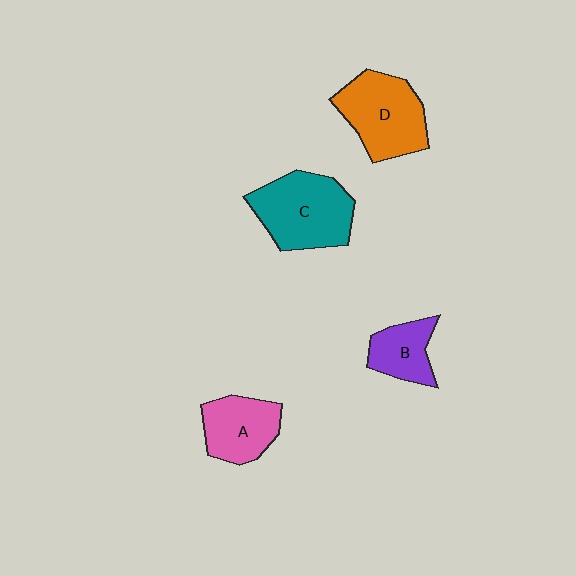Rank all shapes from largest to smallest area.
From largest to smallest: C (teal), D (orange), A (pink), B (purple).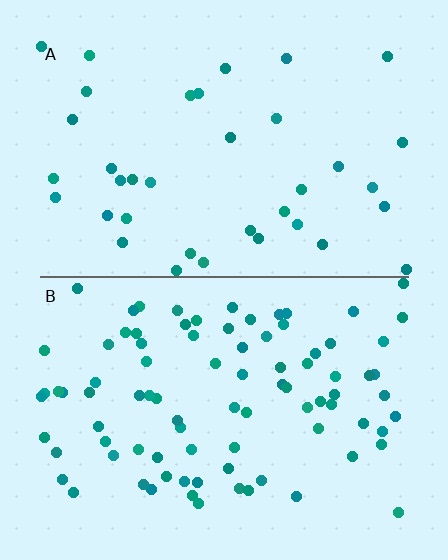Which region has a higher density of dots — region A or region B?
B (the bottom).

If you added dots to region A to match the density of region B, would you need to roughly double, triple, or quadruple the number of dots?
Approximately double.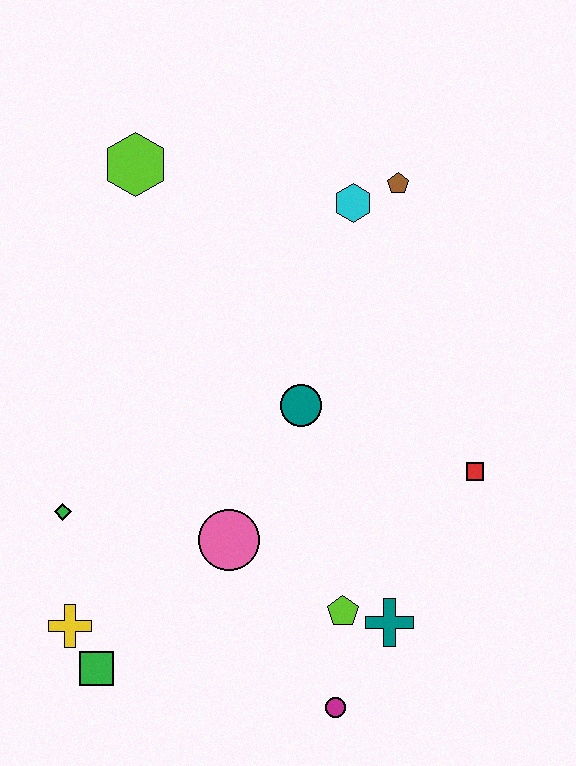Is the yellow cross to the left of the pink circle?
Yes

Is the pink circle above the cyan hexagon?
No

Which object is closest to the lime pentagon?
The teal cross is closest to the lime pentagon.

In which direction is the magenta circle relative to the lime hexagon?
The magenta circle is below the lime hexagon.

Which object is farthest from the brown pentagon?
The green square is farthest from the brown pentagon.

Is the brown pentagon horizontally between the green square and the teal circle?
No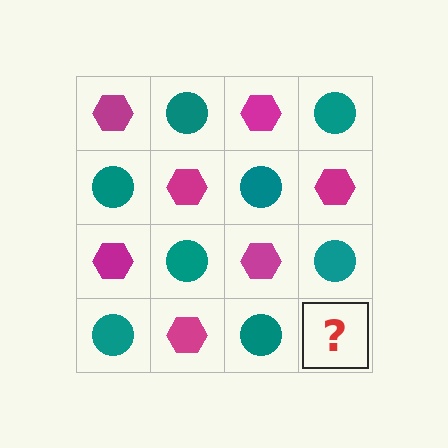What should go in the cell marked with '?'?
The missing cell should contain a magenta hexagon.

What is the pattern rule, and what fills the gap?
The rule is that it alternates magenta hexagon and teal circle in a checkerboard pattern. The gap should be filled with a magenta hexagon.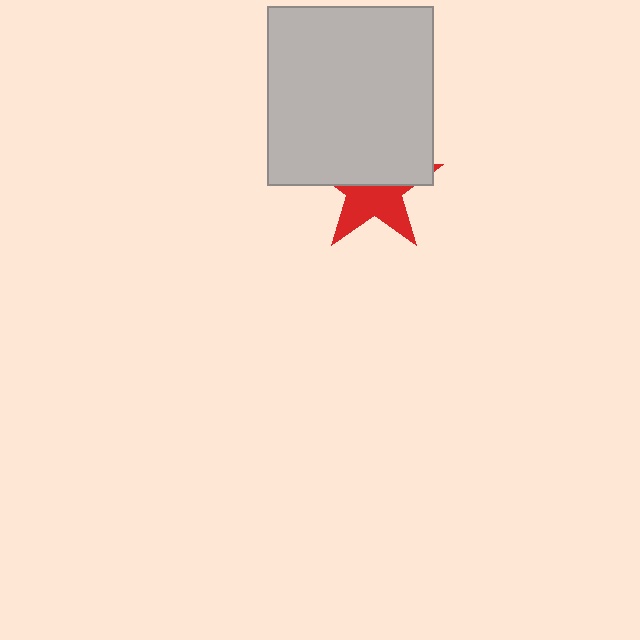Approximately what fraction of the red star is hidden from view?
Roughly 52% of the red star is hidden behind the light gray rectangle.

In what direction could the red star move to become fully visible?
The red star could move down. That would shift it out from behind the light gray rectangle entirely.